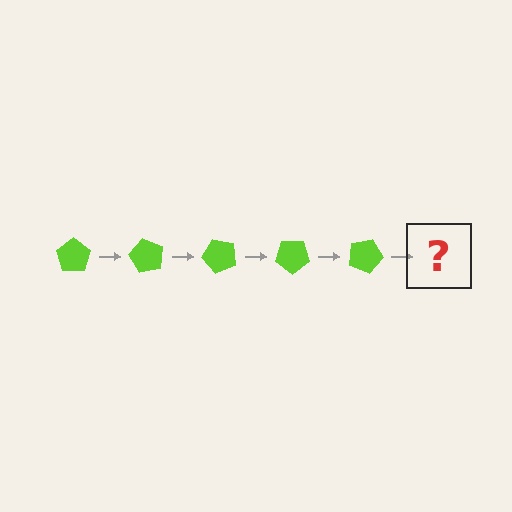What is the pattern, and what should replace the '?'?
The pattern is that the pentagon rotates 60 degrees each step. The '?' should be a lime pentagon rotated 300 degrees.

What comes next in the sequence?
The next element should be a lime pentagon rotated 300 degrees.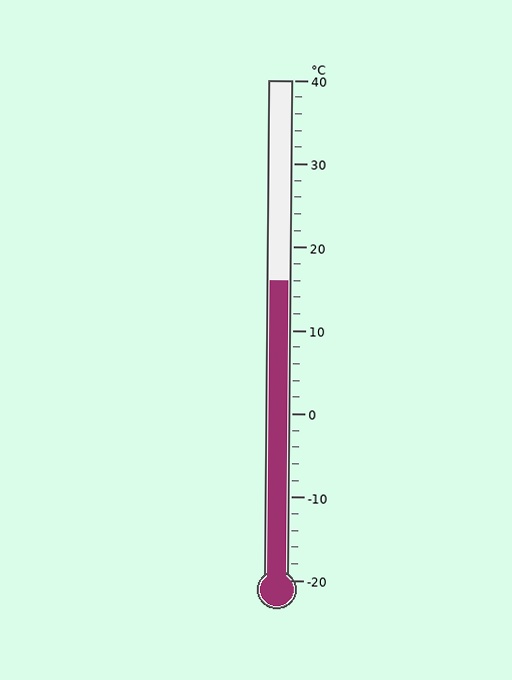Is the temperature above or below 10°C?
The temperature is above 10°C.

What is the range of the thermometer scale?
The thermometer scale ranges from -20°C to 40°C.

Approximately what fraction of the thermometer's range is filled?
The thermometer is filled to approximately 60% of its range.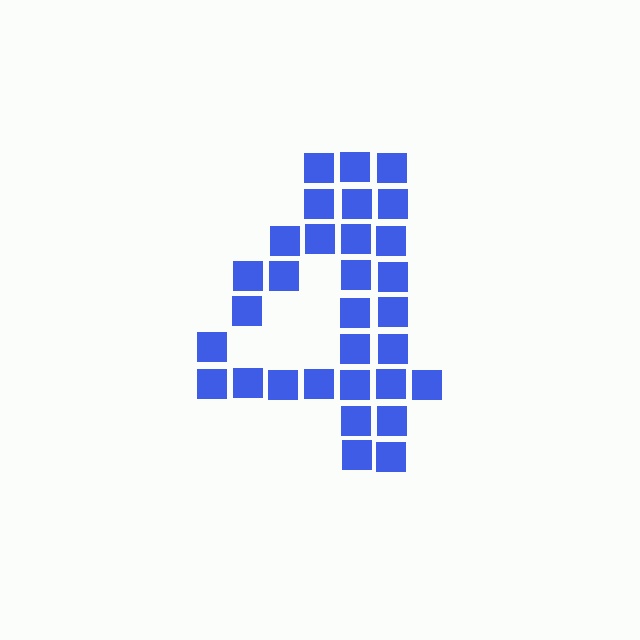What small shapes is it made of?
It is made of small squares.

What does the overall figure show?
The overall figure shows the digit 4.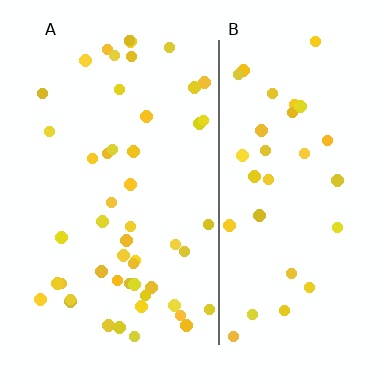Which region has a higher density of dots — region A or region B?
A (the left).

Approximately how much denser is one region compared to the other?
Approximately 1.5× — region A over region B.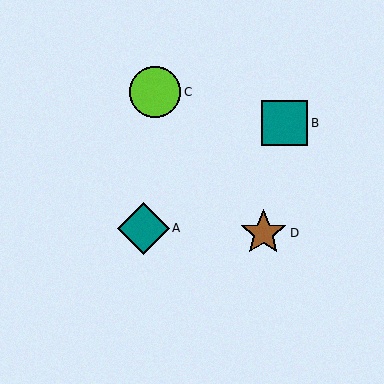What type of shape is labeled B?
Shape B is a teal square.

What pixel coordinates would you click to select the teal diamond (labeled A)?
Click at (144, 228) to select the teal diamond A.